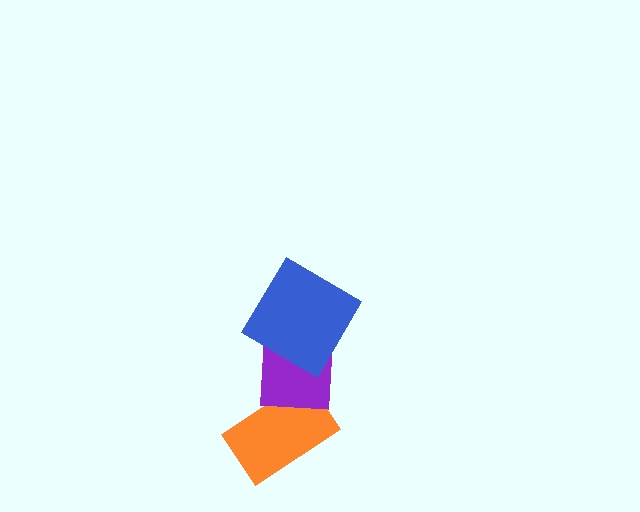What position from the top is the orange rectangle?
The orange rectangle is 3rd from the top.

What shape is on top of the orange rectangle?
The purple square is on top of the orange rectangle.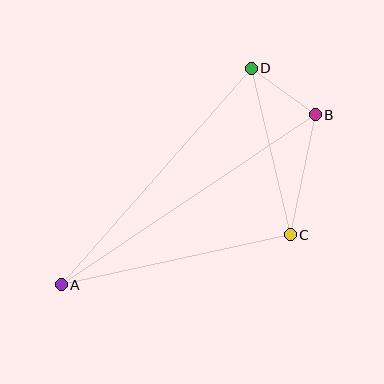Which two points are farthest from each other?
Points A and B are farthest from each other.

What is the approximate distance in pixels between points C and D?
The distance between C and D is approximately 171 pixels.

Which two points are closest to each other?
Points B and D are closest to each other.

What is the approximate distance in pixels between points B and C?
The distance between B and C is approximately 122 pixels.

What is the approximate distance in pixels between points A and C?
The distance between A and C is approximately 235 pixels.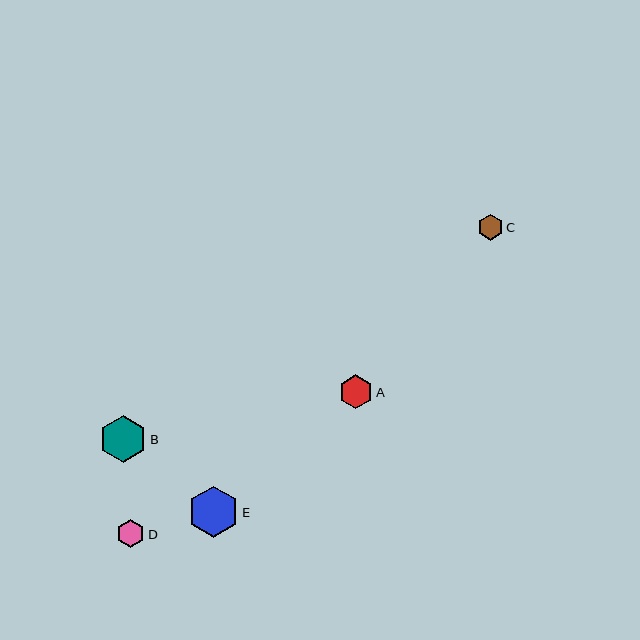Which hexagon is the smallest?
Hexagon C is the smallest with a size of approximately 26 pixels.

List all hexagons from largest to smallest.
From largest to smallest: E, B, A, D, C.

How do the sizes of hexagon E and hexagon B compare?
Hexagon E and hexagon B are approximately the same size.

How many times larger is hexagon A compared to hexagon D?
Hexagon A is approximately 1.2 times the size of hexagon D.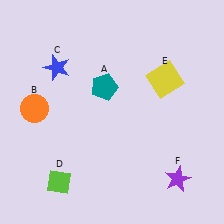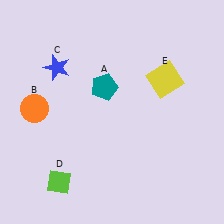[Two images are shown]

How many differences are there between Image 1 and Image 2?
There is 1 difference between the two images.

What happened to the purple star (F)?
The purple star (F) was removed in Image 2. It was in the bottom-right area of Image 1.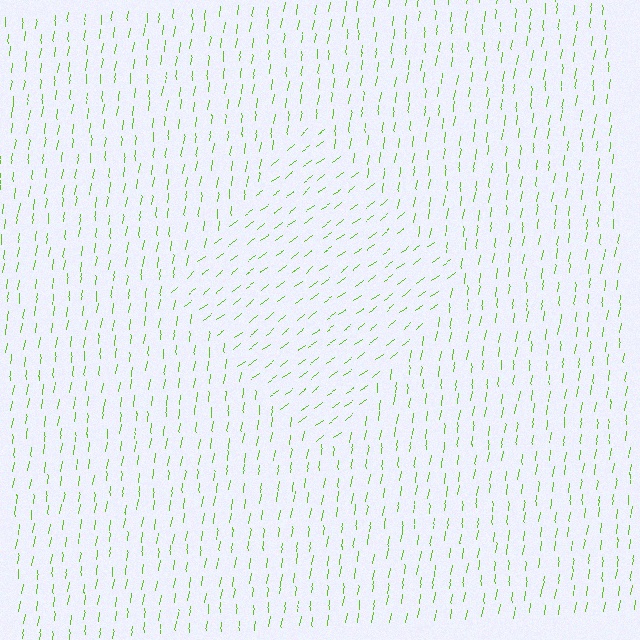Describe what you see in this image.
The image is filled with small lime line segments. A diamond region in the image has lines oriented differently from the surrounding lines, creating a visible texture boundary.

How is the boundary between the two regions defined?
The boundary is defined purely by a change in line orientation (approximately 45 degrees difference). All lines are the same color and thickness.